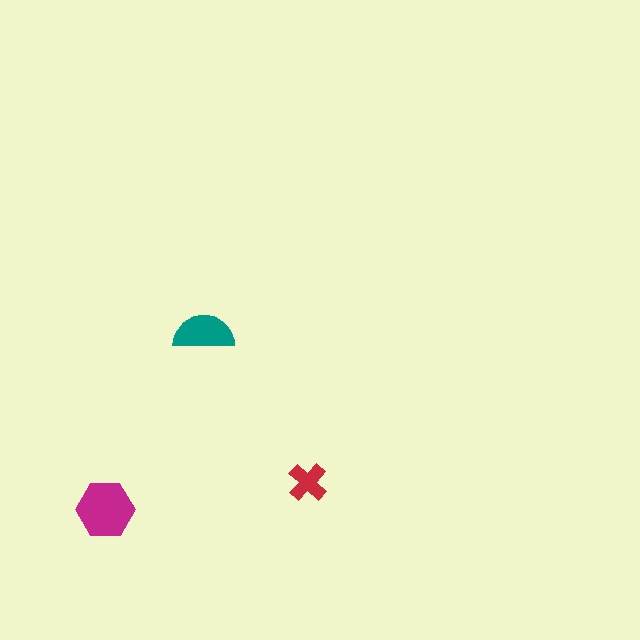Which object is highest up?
The teal semicircle is topmost.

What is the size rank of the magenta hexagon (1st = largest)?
1st.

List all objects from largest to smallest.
The magenta hexagon, the teal semicircle, the red cross.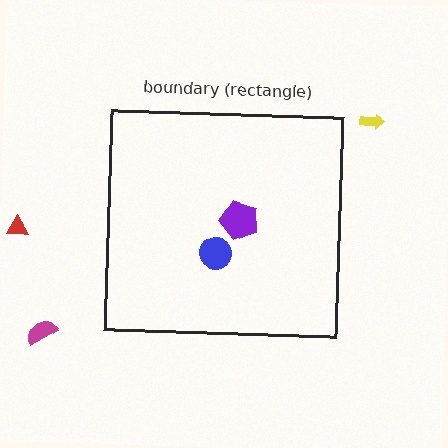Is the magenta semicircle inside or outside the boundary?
Outside.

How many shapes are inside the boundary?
2 inside, 3 outside.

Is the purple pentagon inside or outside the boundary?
Inside.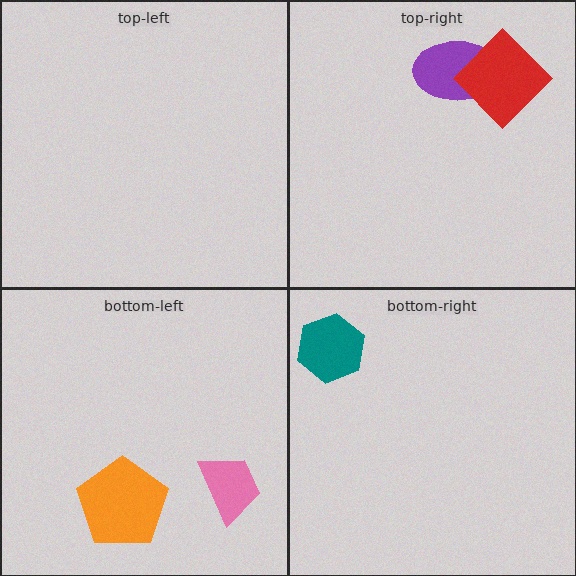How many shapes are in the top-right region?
2.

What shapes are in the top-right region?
The purple ellipse, the red diamond.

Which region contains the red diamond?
The top-right region.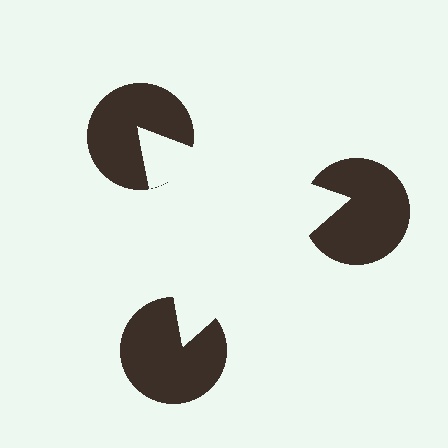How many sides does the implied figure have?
3 sides.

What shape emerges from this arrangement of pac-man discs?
An illusory triangle — its edges are inferred from the aligned wedge cuts in the pac-man discs, not physically drawn.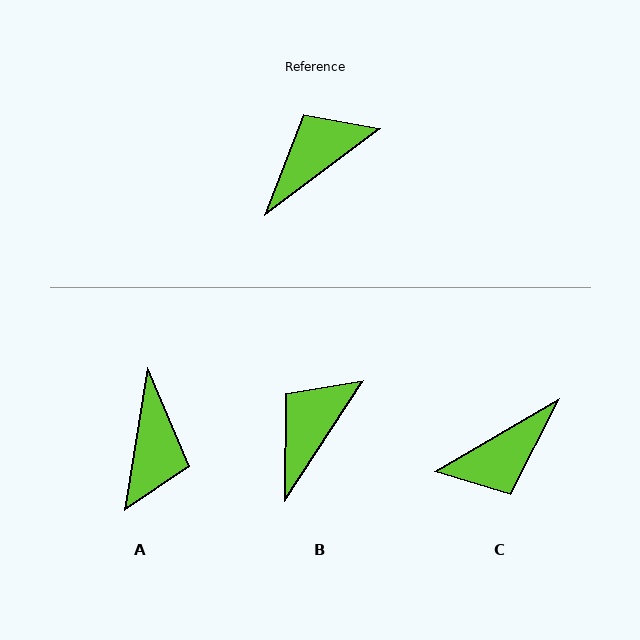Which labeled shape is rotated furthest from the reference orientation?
C, about 174 degrees away.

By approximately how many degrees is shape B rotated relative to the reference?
Approximately 20 degrees counter-clockwise.